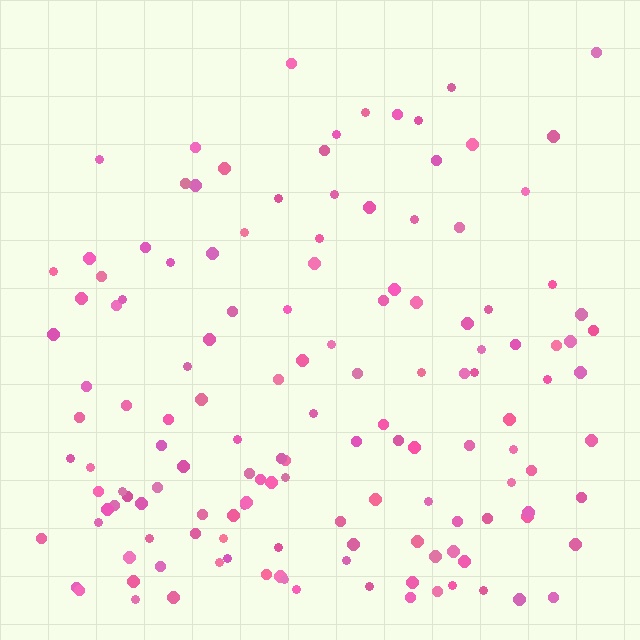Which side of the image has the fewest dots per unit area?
The top.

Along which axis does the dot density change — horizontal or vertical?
Vertical.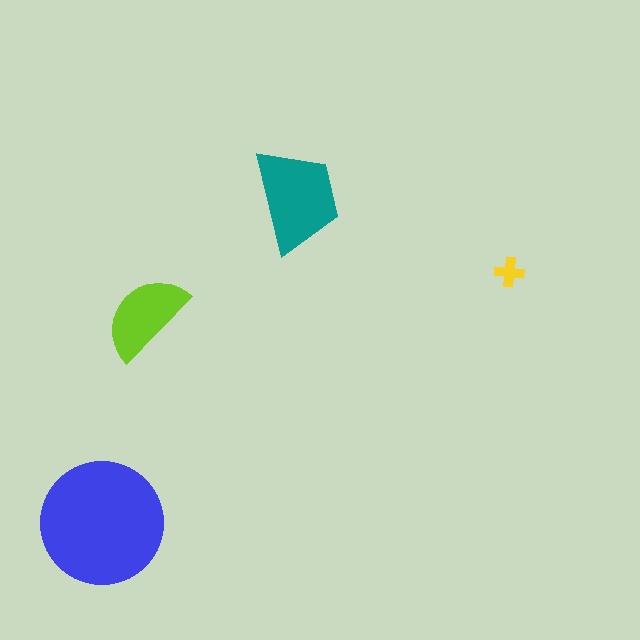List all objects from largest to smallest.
The blue circle, the teal trapezoid, the lime semicircle, the yellow cross.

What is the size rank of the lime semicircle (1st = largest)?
3rd.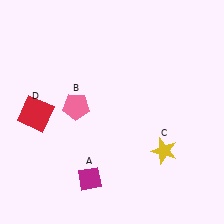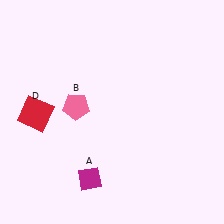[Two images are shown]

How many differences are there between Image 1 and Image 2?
There is 1 difference between the two images.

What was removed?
The yellow star (C) was removed in Image 2.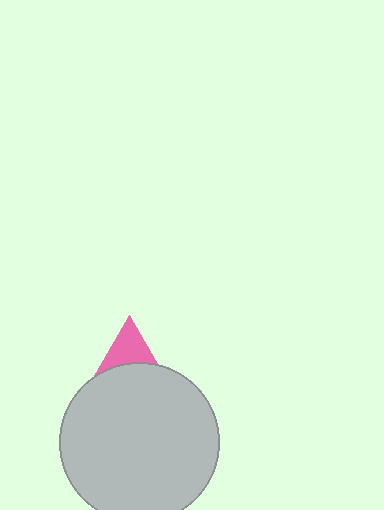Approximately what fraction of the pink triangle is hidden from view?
Roughly 68% of the pink triangle is hidden behind the light gray circle.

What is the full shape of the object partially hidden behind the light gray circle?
The partially hidden object is a pink triangle.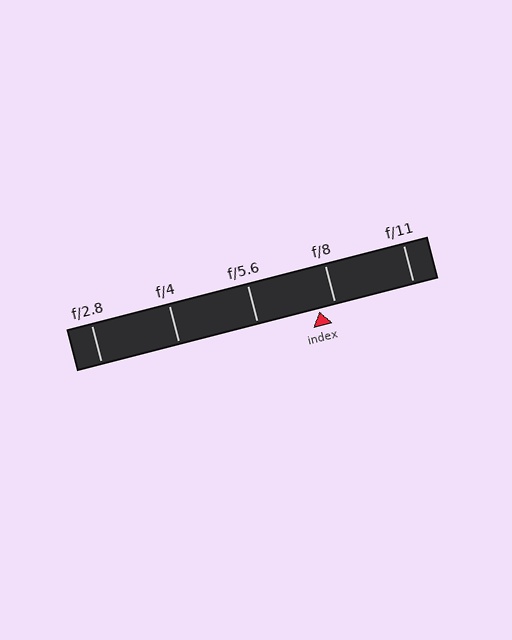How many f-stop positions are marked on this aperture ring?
There are 5 f-stop positions marked.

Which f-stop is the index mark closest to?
The index mark is closest to f/8.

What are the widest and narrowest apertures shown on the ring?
The widest aperture shown is f/2.8 and the narrowest is f/11.